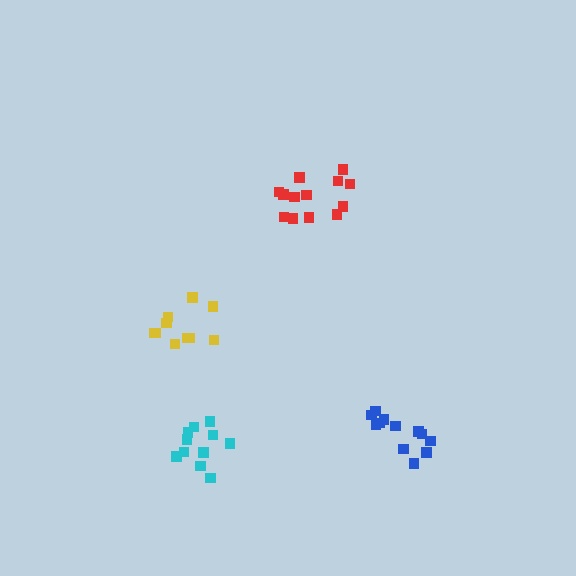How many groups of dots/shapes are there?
There are 4 groups.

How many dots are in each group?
Group 1: 13 dots, Group 2: 12 dots, Group 3: 11 dots, Group 4: 10 dots (46 total).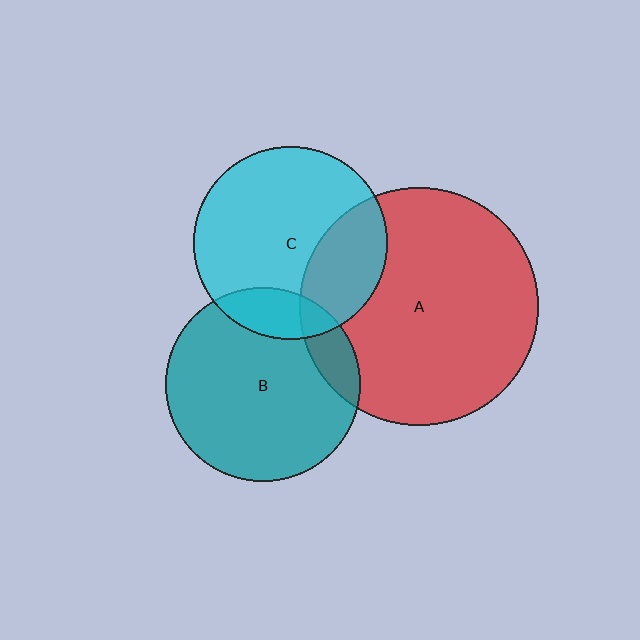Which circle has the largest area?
Circle A (red).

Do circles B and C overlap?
Yes.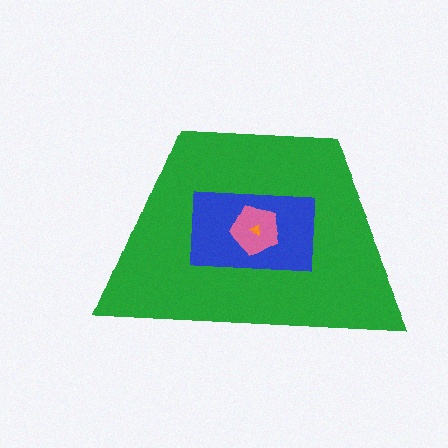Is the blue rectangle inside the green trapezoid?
Yes.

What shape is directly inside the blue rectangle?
The pink pentagon.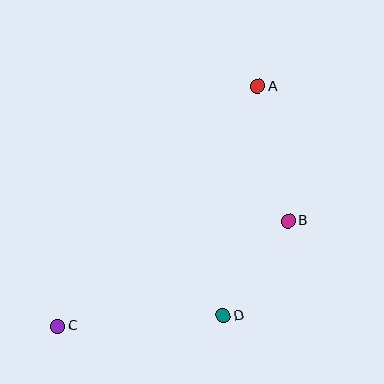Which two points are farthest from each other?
Points A and C are farthest from each other.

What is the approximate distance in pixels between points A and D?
The distance between A and D is approximately 232 pixels.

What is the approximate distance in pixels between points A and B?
The distance between A and B is approximately 138 pixels.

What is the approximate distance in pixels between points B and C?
The distance between B and C is approximately 254 pixels.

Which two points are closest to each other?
Points B and D are closest to each other.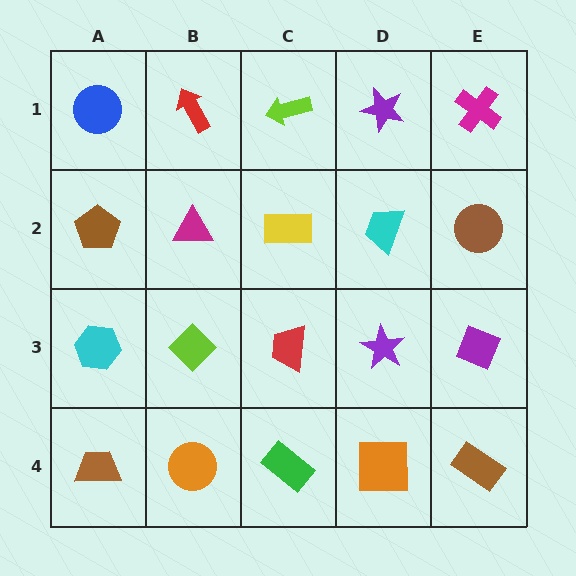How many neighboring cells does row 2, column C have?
4.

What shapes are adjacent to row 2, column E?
A magenta cross (row 1, column E), a purple diamond (row 3, column E), a cyan trapezoid (row 2, column D).